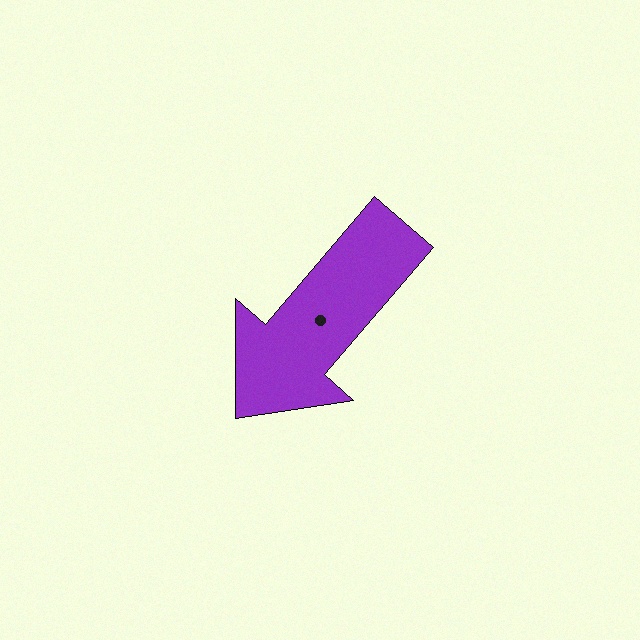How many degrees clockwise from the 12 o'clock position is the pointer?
Approximately 221 degrees.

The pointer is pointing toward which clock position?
Roughly 7 o'clock.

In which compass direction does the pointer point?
Southwest.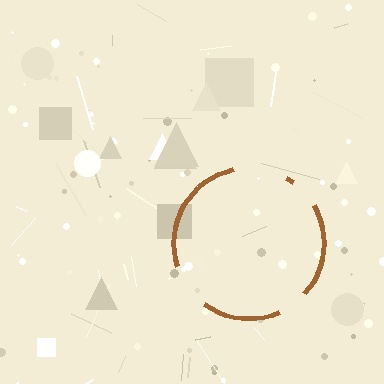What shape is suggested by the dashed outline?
The dashed outline suggests a circle.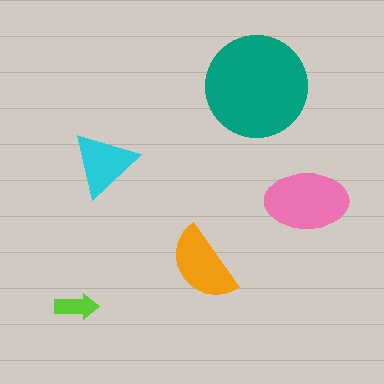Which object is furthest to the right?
The pink ellipse is rightmost.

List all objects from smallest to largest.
The lime arrow, the cyan triangle, the orange semicircle, the pink ellipse, the teal circle.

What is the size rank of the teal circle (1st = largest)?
1st.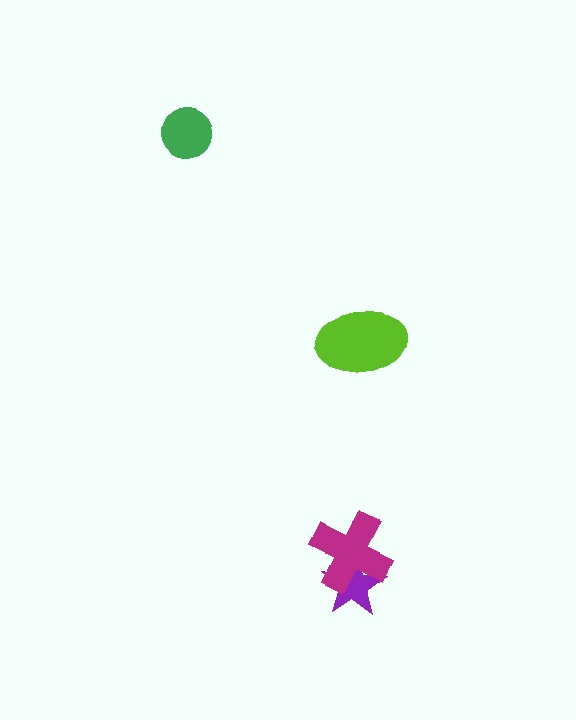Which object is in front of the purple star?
The magenta cross is in front of the purple star.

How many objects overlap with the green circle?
0 objects overlap with the green circle.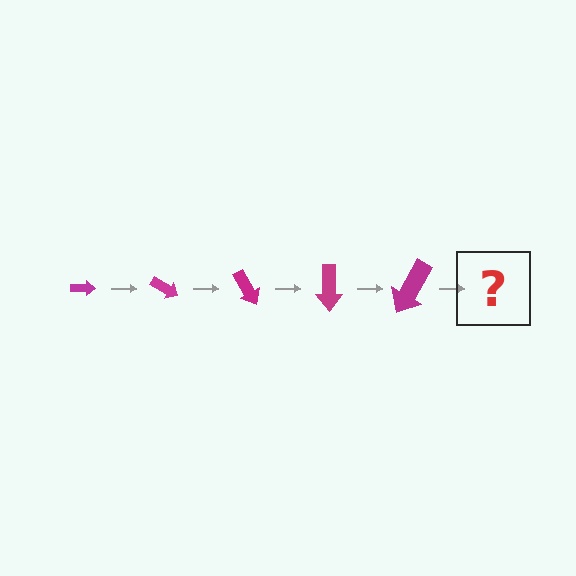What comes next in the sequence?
The next element should be an arrow, larger than the previous one and rotated 150 degrees from the start.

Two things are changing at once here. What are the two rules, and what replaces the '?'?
The two rules are that the arrow grows larger each step and it rotates 30 degrees each step. The '?' should be an arrow, larger than the previous one and rotated 150 degrees from the start.